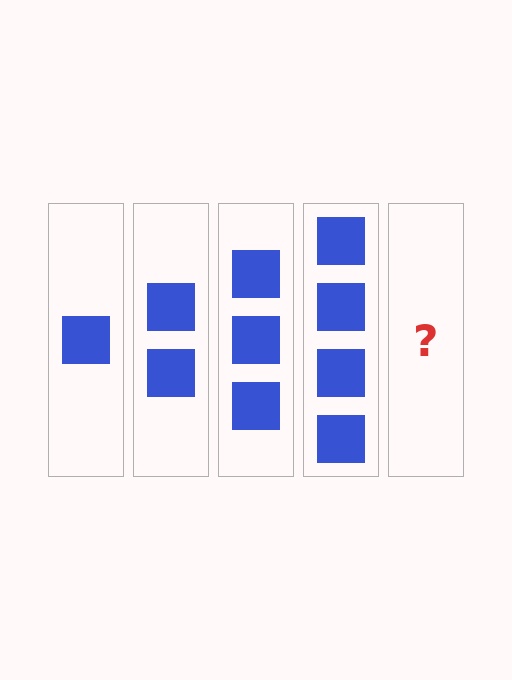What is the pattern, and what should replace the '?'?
The pattern is that each step adds one more square. The '?' should be 5 squares.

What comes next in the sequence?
The next element should be 5 squares.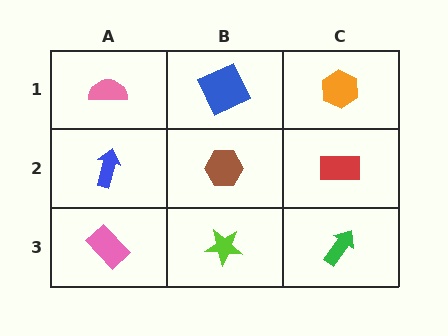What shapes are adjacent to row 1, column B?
A brown hexagon (row 2, column B), a pink semicircle (row 1, column A), an orange hexagon (row 1, column C).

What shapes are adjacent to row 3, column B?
A brown hexagon (row 2, column B), a pink rectangle (row 3, column A), a green arrow (row 3, column C).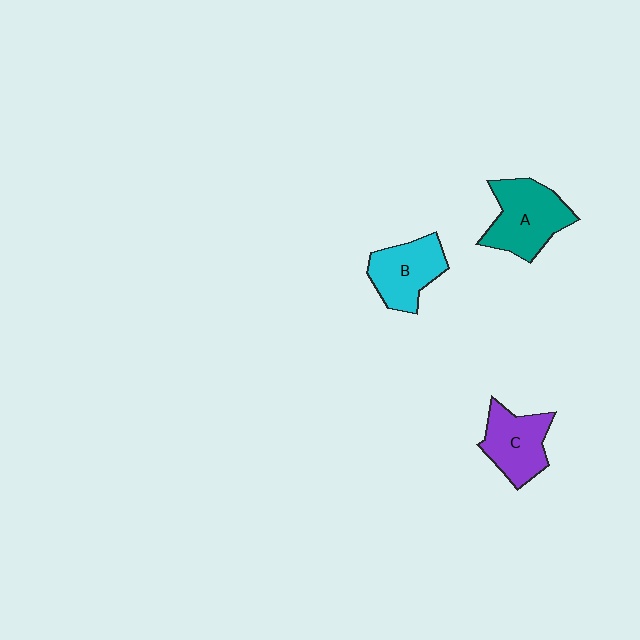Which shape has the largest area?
Shape A (teal).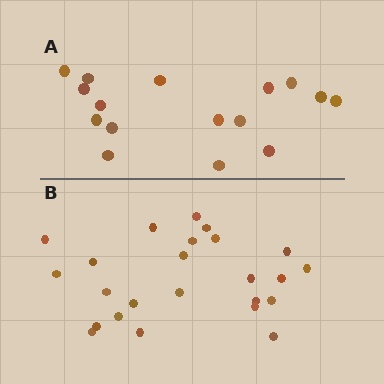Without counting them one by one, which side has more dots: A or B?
Region B (the bottom region) has more dots.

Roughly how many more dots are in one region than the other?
Region B has roughly 8 or so more dots than region A.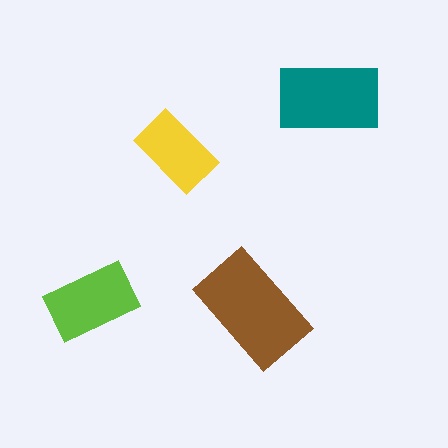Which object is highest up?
The teal rectangle is topmost.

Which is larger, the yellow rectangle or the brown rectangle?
The brown one.